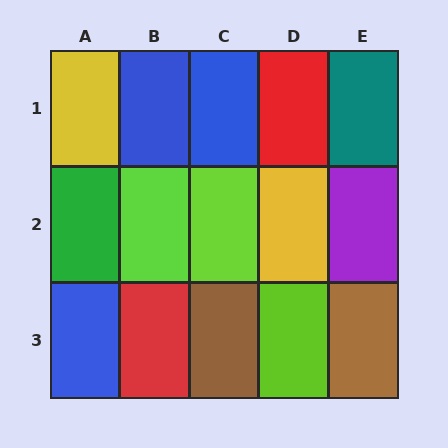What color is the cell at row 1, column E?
Teal.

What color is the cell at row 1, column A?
Yellow.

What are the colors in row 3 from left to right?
Blue, red, brown, lime, brown.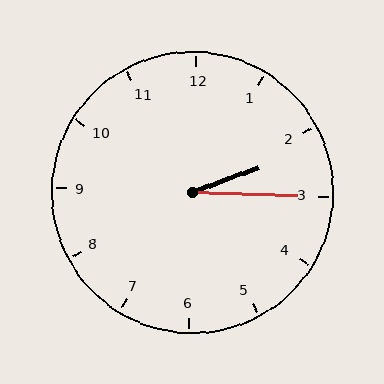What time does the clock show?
2:15.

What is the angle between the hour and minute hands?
Approximately 22 degrees.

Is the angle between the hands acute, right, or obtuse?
It is acute.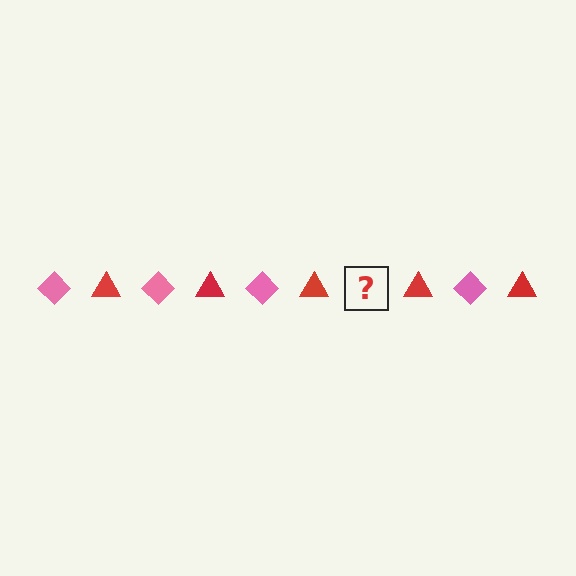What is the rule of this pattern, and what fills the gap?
The rule is that the pattern alternates between pink diamond and red triangle. The gap should be filled with a pink diamond.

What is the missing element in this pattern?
The missing element is a pink diamond.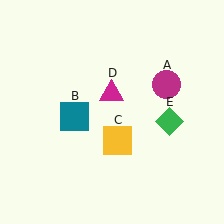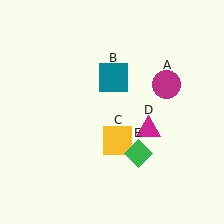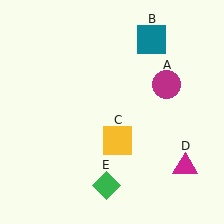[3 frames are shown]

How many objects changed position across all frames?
3 objects changed position: teal square (object B), magenta triangle (object D), green diamond (object E).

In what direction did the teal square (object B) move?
The teal square (object B) moved up and to the right.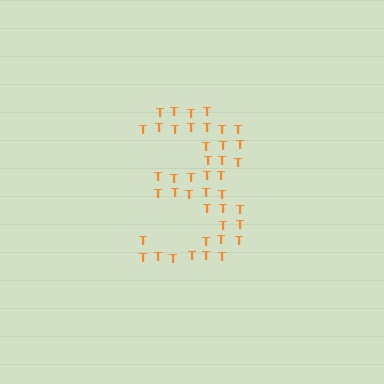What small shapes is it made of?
It is made of small letter T's.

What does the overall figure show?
The overall figure shows the digit 3.